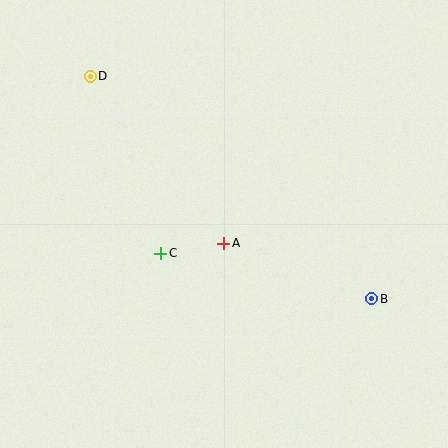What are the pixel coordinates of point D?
Point D is at (90, 76).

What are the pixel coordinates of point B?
Point B is at (372, 299).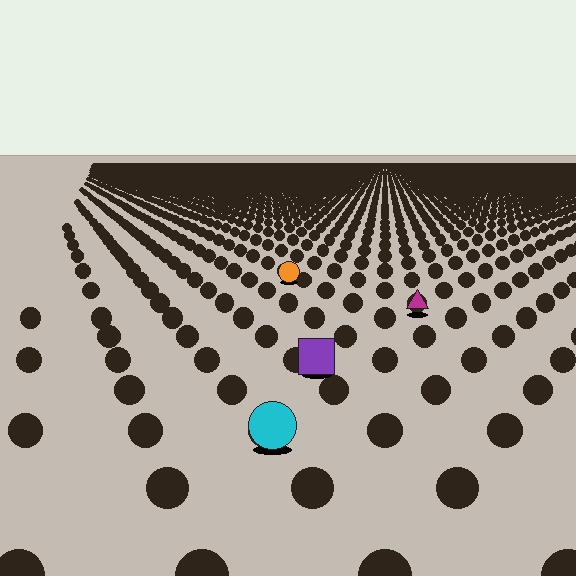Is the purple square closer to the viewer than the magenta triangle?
Yes. The purple square is closer — you can tell from the texture gradient: the ground texture is coarser near it.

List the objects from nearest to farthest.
From nearest to farthest: the cyan circle, the purple square, the magenta triangle, the orange circle.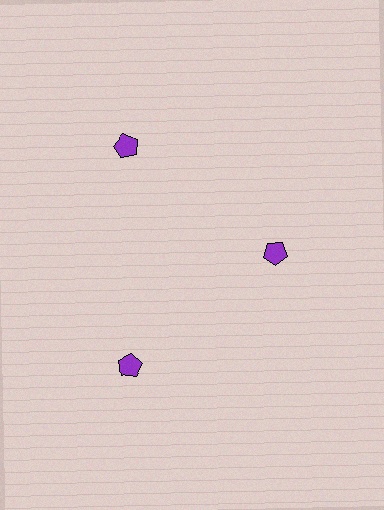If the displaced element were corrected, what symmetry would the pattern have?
It would have 3-fold rotational symmetry — the pattern would map onto itself every 120 degrees.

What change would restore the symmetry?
The symmetry would be restored by moving it outward, back onto the ring so that all 3 pentagons sit at equal angles and equal distance from the center.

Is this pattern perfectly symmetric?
No. The 3 purple pentagons are arranged in a ring, but one element near the 3 o'clock position is pulled inward toward the center, breaking the 3-fold rotational symmetry.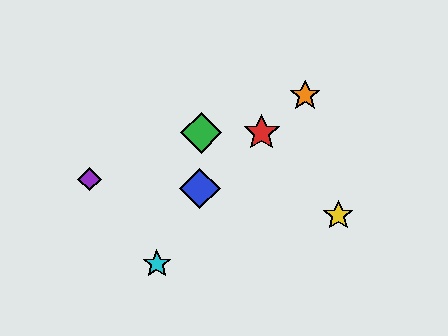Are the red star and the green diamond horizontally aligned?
Yes, both are at y≈133.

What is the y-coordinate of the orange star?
The orange star is at y≈96.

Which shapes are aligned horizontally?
The red star, the green diamond are aligned horizontally.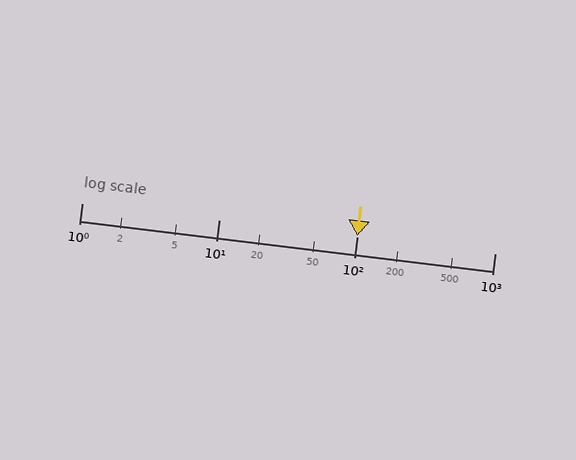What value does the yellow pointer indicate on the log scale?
The pointer indicates approximately 100.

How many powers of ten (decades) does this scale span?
The scale spans 3 decades, from 1 to 1000.